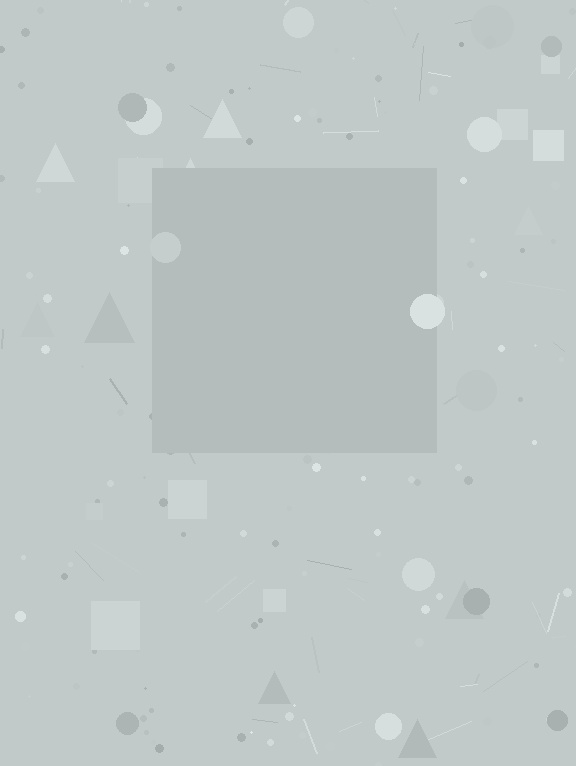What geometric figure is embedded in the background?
A square is embedded in the background.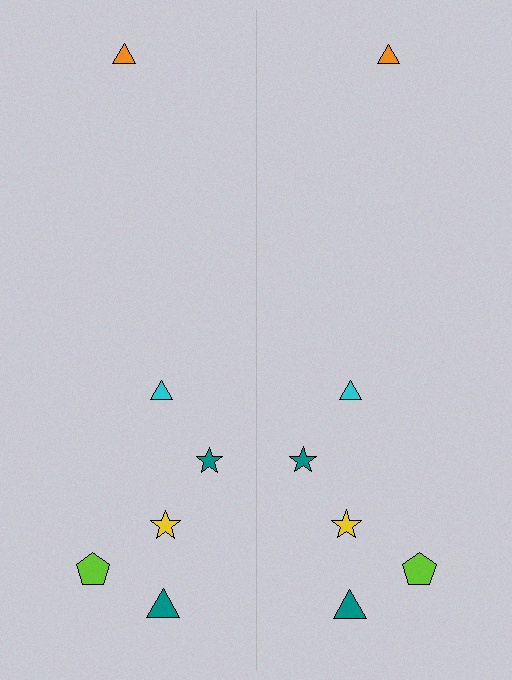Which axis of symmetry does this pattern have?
The pattern has a vertical axis of symmetry running through the center of the image.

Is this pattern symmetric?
Yes, this pattern has bilateral (reflection) symmetry.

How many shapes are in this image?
There are 12 shapes in this image.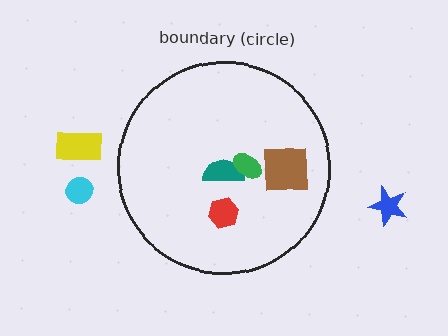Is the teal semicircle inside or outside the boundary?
Inside.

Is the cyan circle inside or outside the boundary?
Outside.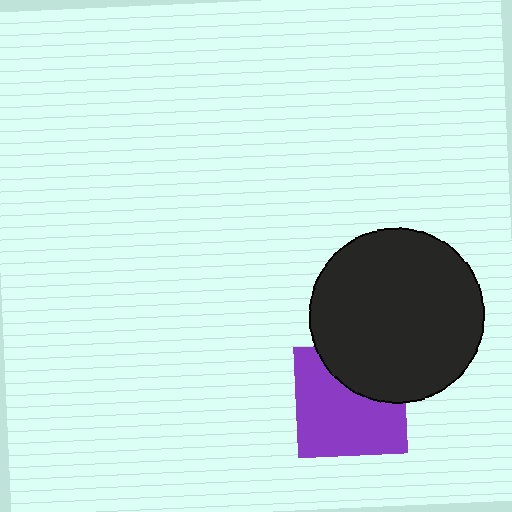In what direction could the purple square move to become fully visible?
The purple square could move down. That would shift it out from behind the black circle entirely.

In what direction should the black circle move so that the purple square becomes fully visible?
The black circle should move up. That is the shortest direction to clear the overlap and leave the purple square fully visible.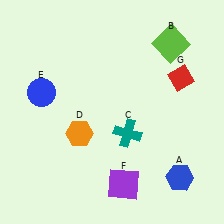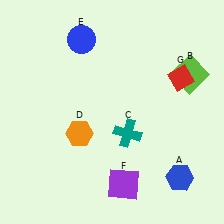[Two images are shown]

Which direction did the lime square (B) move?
The lime square (B) moved down.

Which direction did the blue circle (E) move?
The blue circle (E) moved up.